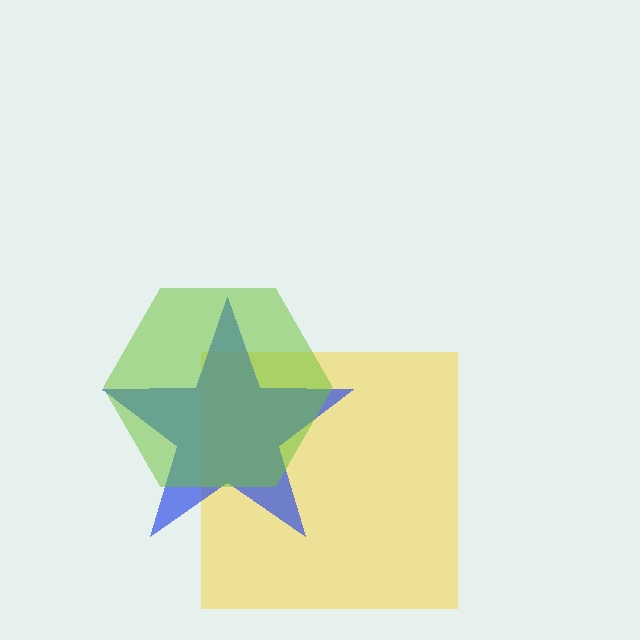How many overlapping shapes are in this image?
There are 3 overlapping shapes in the image.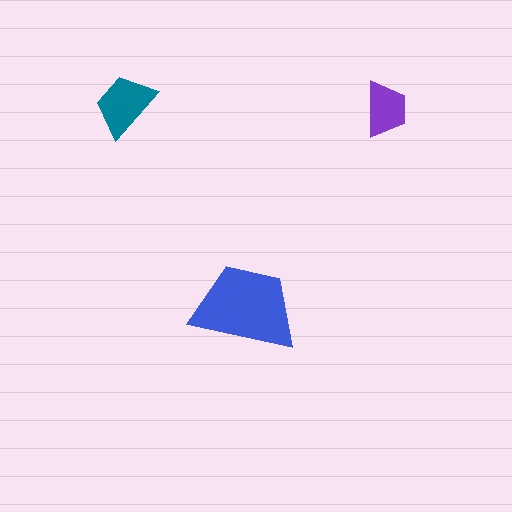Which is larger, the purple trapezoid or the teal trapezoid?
The teal one.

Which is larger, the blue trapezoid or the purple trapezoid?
The blue one.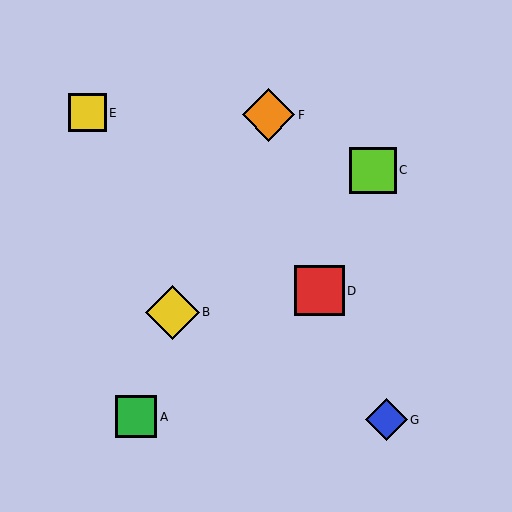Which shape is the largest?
The yellow diamond (labeled B) is the largest.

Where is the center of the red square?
The center of the red square is at (319, 291).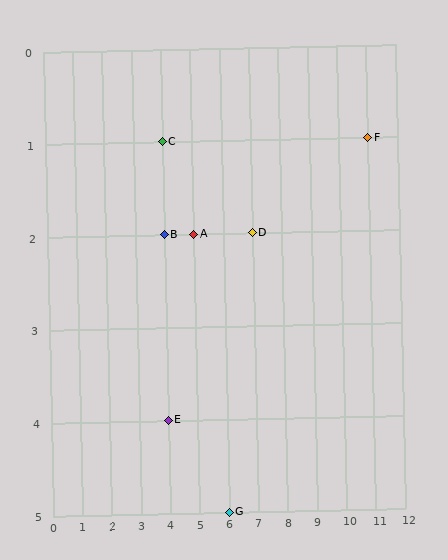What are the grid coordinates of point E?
Point E is at grid coordinates (4, 4).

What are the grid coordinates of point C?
Point C is at grid coordinates (4, 1).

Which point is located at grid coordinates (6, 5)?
Point G is at (6, 5).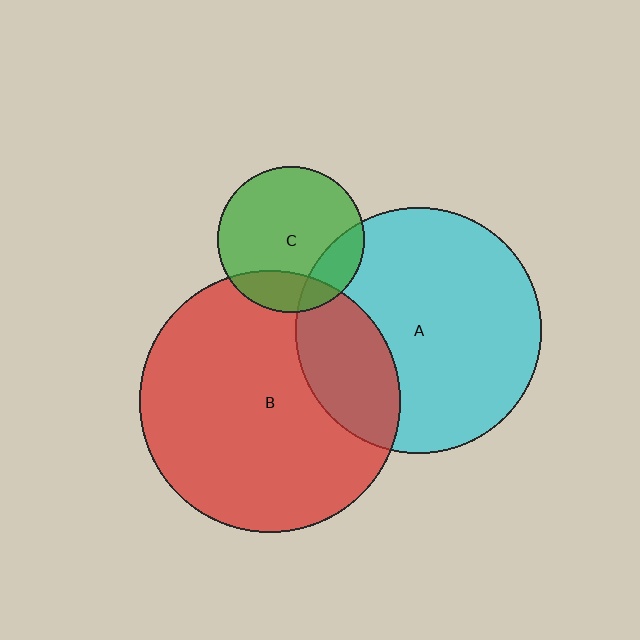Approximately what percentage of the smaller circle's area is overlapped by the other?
Approximately 20%.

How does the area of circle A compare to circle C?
Approximately 2.8 times.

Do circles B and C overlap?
Yes.